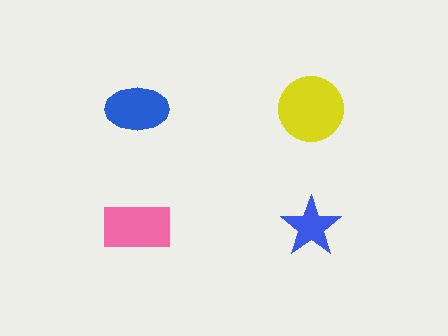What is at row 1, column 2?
A yellow circle.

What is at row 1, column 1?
A blue ellipse.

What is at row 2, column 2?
A blue star.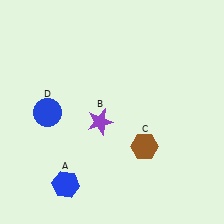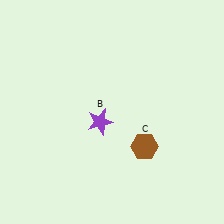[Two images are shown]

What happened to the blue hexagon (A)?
The blue hexagon (A) was removed in Image 2. It was in the bottom-left area of Image 1.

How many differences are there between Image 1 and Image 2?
There are 2 differences between the two images.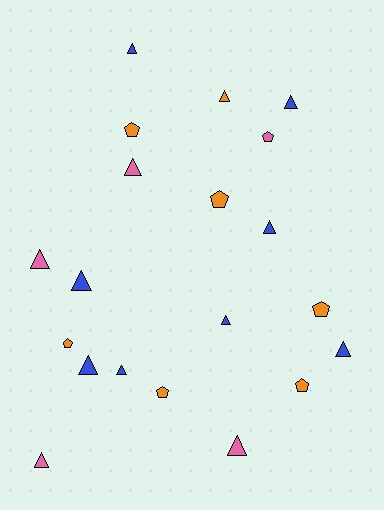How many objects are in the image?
There are 20 objects.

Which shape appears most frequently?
Triangle, with 13 objects.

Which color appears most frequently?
Blue, with 8 objects.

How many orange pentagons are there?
There are 6 orange pentagons.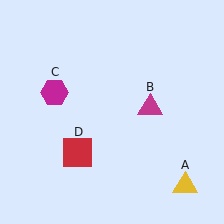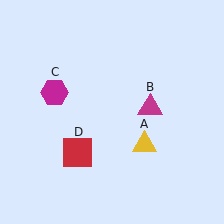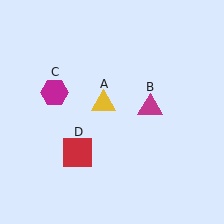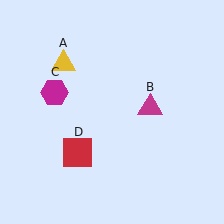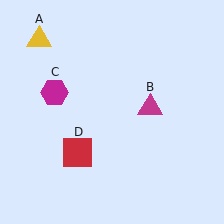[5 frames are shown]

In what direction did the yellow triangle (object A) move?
The yellow triangle (object A) moved up and to the left.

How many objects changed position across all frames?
1 object changed position: yellow triangle (object A).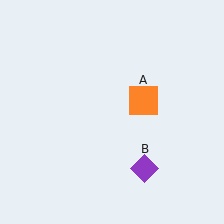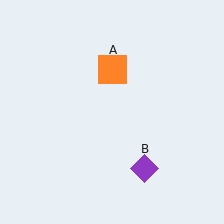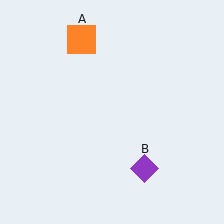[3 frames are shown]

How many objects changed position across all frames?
1 object changed position: orange square (object A).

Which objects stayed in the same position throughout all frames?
Purple diamond (object B) remained stationary.